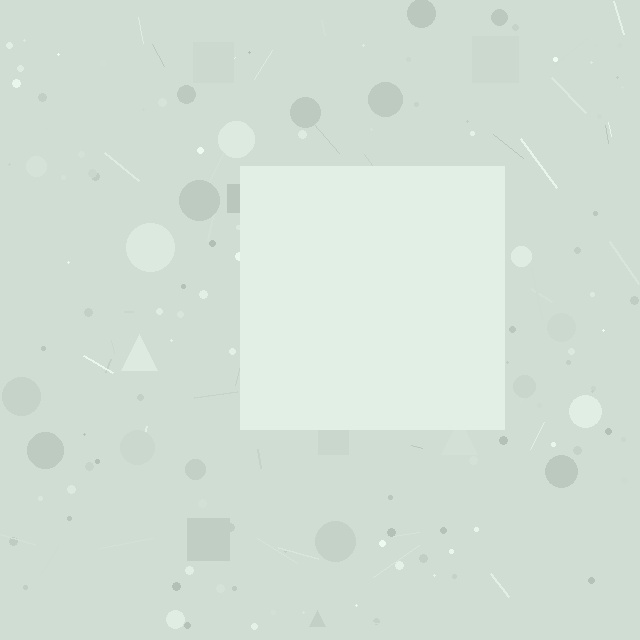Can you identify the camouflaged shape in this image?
The camouflaged shape is a square.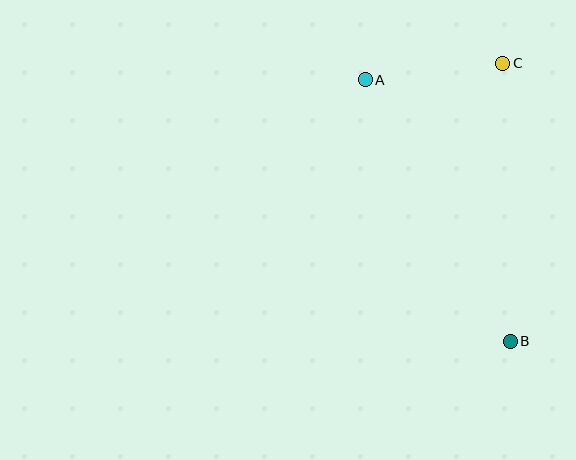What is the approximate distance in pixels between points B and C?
The distance between B and C is approximately 278 pixels.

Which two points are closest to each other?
Points A and C are closest to each other.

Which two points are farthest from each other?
Points A and B are farthest from each other.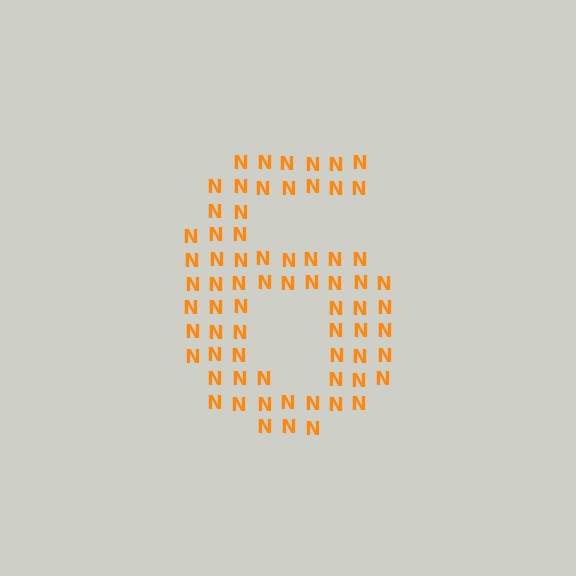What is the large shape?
The large shape is the digit 6.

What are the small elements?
The small elements are letter N's.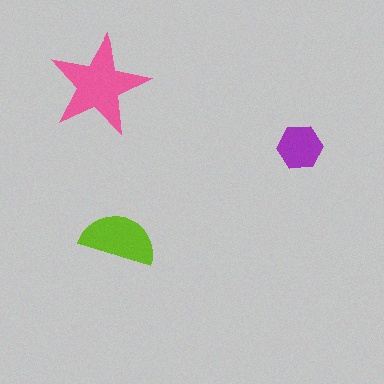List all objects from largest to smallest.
The pink star, the lime semicircle, the purple hexagon.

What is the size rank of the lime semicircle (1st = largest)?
2nd.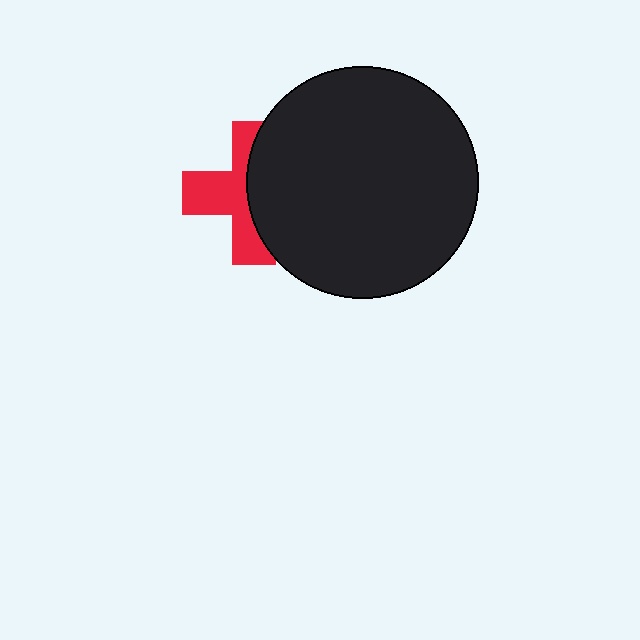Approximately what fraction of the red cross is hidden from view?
Roughly 49% of the red cross is hidden behind the black circle.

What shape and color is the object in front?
The object in front is a black circle.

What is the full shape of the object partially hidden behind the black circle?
The partially hidden object is a red cross.